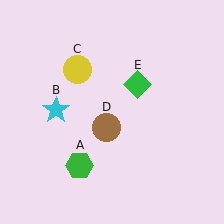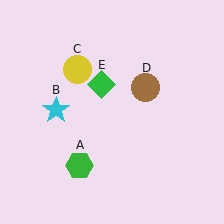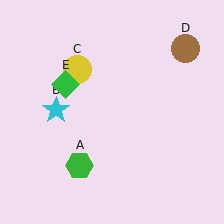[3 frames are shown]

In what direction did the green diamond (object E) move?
The green diamond (object E) moved left.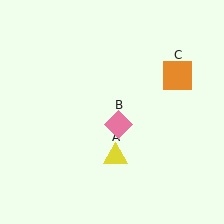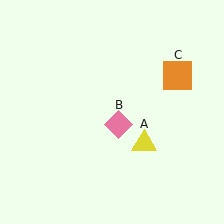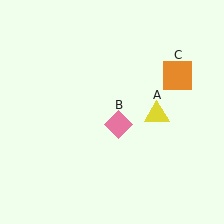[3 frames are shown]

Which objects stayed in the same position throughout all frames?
Pink diamond (object B) and orange square (object C) remained stationary.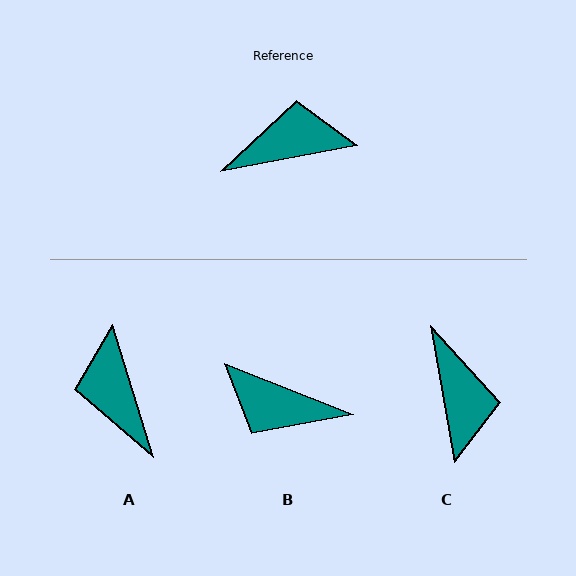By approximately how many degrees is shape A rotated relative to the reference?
Approximately 96 degrees counter-clockwise.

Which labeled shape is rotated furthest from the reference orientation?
B, about 148 degrees away.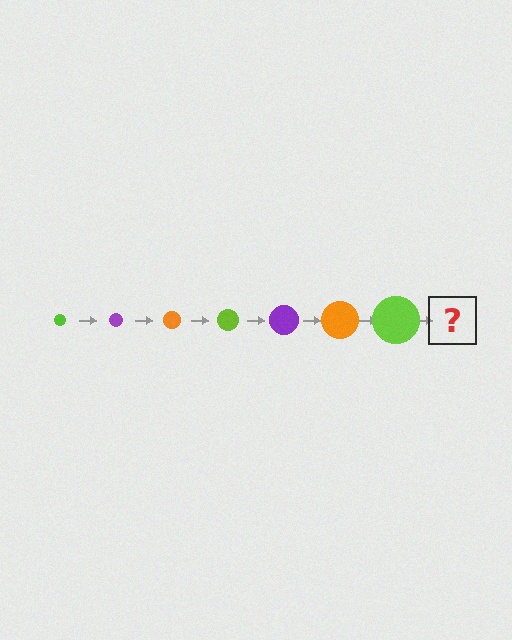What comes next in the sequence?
The next element should be a purple circle, larger than the previous one.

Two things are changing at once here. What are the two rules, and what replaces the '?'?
The two rules are that the circle grows larger each step and the color cycles through lime, purple, and orange. The '?' should be a purple circle, larger than the previous one.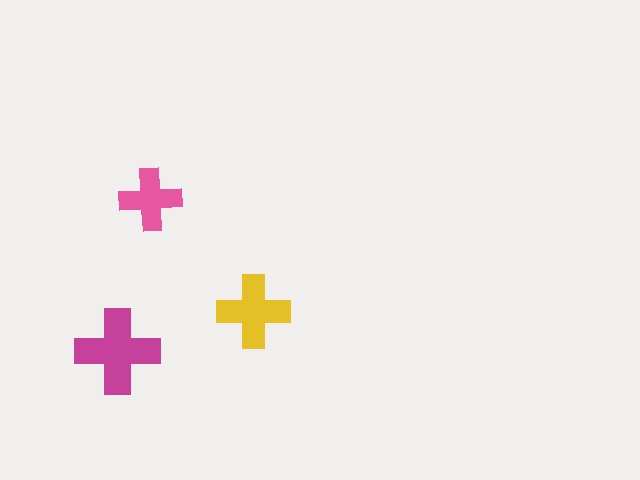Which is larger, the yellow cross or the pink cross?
The yellow one.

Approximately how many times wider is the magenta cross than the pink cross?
About 1.5 times wider.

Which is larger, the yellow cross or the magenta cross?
The magenta one.